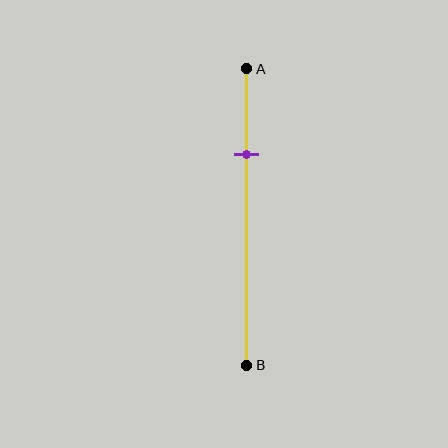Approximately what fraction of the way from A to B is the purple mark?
The purple mark is approximately 30% of the way from A to B.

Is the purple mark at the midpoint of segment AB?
No, the mark is at about 30% from A, not at the 50% midpoint.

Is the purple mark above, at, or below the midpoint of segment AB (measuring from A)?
The purple mark is above the midpoint of segment AB.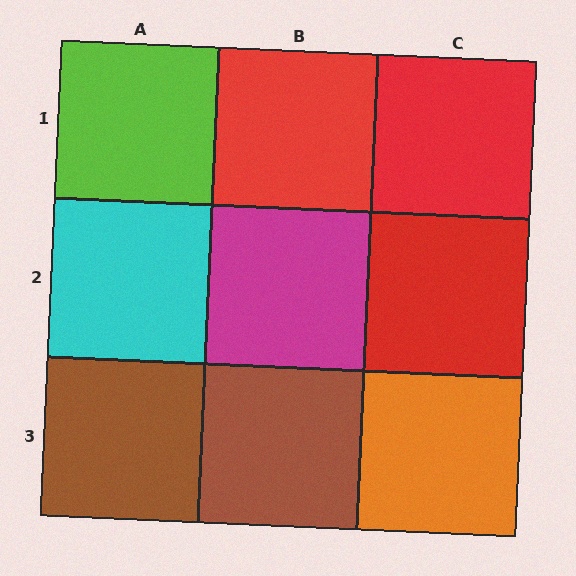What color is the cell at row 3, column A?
Brown.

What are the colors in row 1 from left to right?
Lime, red, red.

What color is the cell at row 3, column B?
Brown.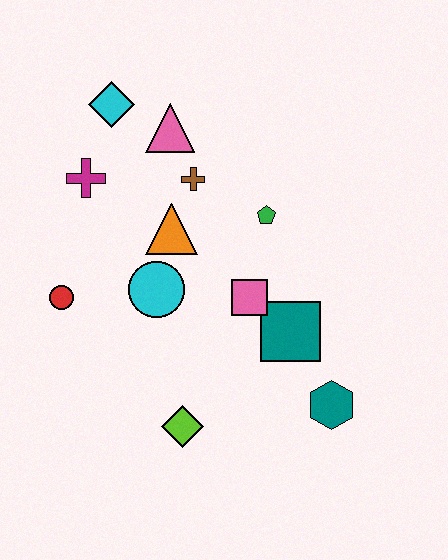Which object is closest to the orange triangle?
The brown cross is closest to the orange triangle.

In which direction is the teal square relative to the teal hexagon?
The teal square is above the teal hexagon.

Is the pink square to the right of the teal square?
No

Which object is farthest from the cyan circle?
The teal hexagon is farthest from the cyan circle.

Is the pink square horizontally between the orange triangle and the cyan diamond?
No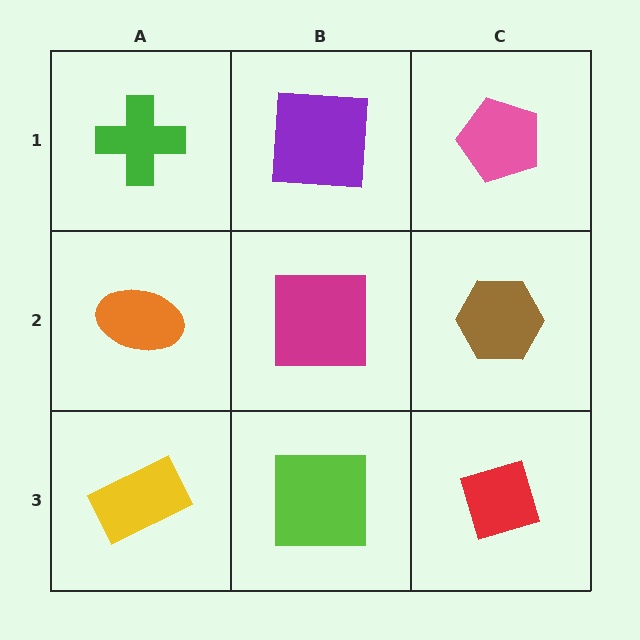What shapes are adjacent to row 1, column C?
A brown hexagon (row 2, column C), a purple square (row 1, column B).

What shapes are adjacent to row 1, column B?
A magenta square (row 2, column B), a green cross (row 1, column A), a pink pentagon (row 1, column C).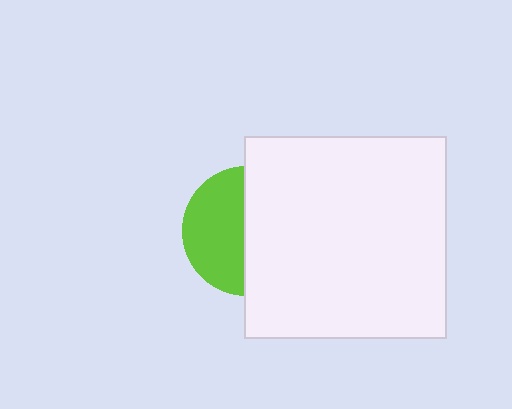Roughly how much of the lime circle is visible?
About half of it is visible (roughly 47%).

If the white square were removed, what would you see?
You would see the complete lime circle.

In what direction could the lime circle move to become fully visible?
The lime circle could move left. That would shift it out from behind the white square entirely.